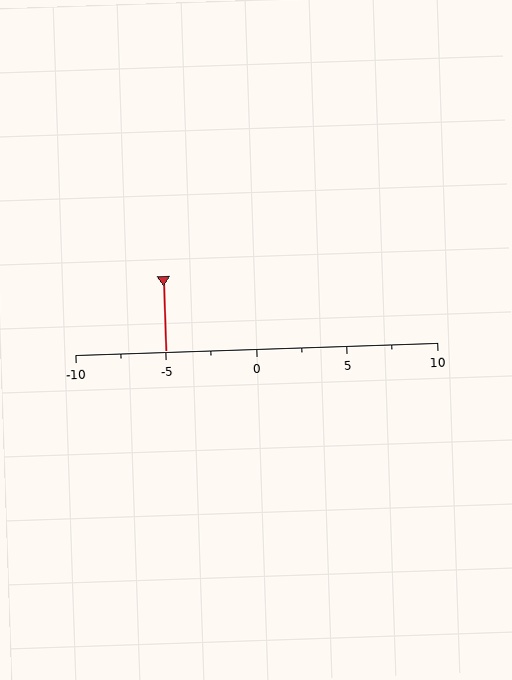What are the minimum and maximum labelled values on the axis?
The axis runs from -10 to 10.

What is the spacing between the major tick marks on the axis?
The major ticks are spaced 5 apart.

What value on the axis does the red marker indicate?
The marker indicates approximately -5.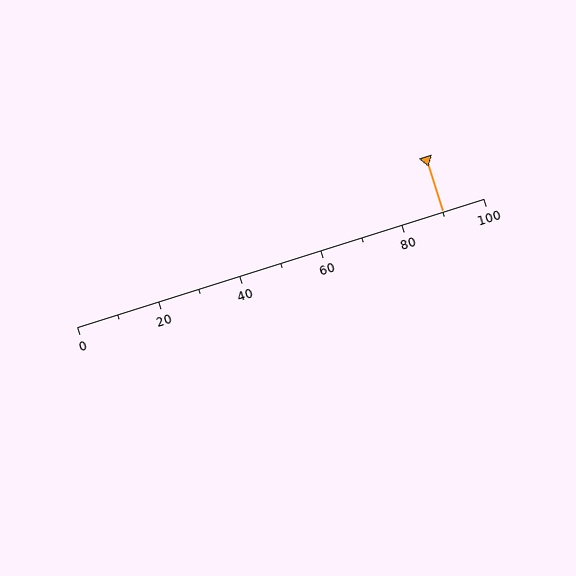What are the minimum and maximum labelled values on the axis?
The axis runs from 0 to 100.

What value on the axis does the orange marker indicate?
The marker indicates approximately 90.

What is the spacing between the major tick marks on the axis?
The major ticks are spaced 20 apart.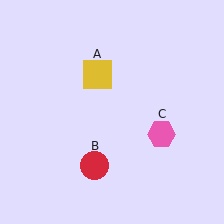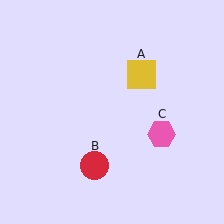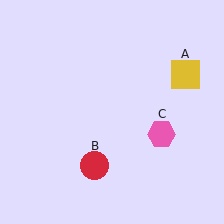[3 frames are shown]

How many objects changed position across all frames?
1 object changed position: yellow square (object A).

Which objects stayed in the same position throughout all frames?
Red circle (object B) and pink hexagon (object C) remained stationary.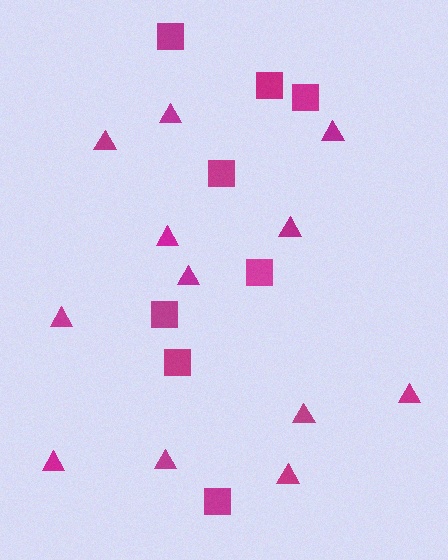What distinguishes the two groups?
There are 2 groups: one group of squares (8) and one group of triangles (12).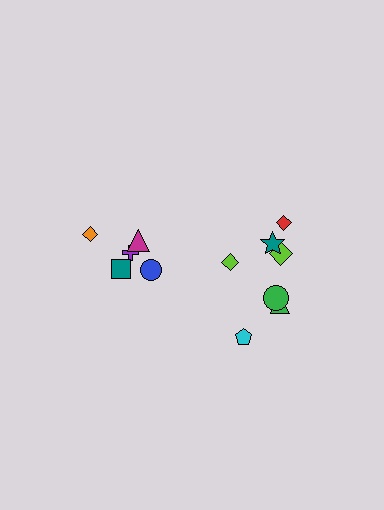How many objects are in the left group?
There are 5 objects.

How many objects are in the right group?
There are 7 objects.